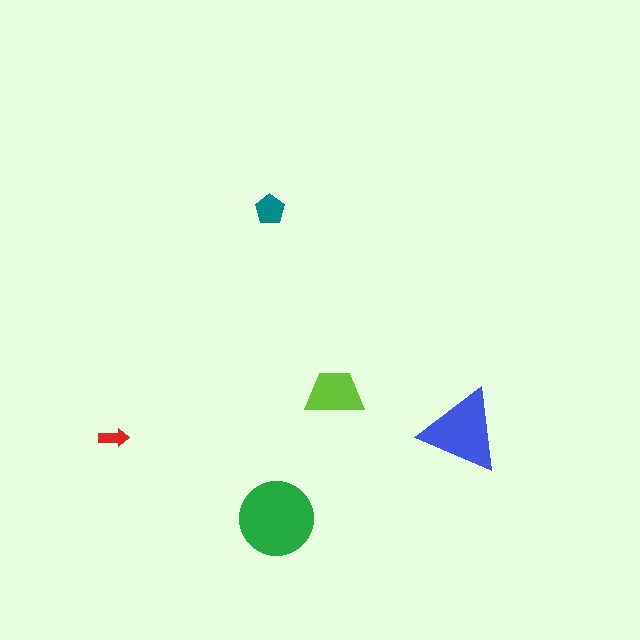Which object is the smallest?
The red arrow.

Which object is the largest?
The green circle.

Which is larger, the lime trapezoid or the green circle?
The green circle.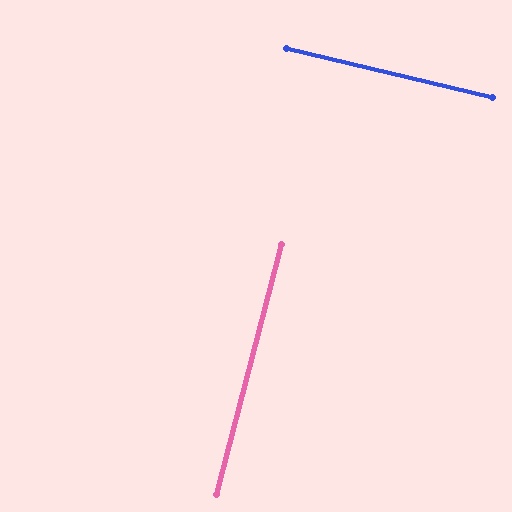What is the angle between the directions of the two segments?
Approximately 89 degrees.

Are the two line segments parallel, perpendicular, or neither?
Perpendicular — they meet at approximately 89°.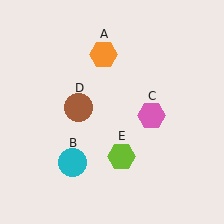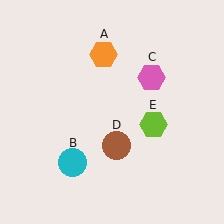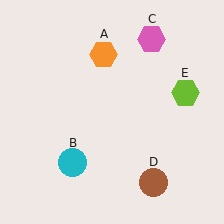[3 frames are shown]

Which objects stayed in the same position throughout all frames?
Orange hexagon (object A) and cyan circle (object B) remained stationary.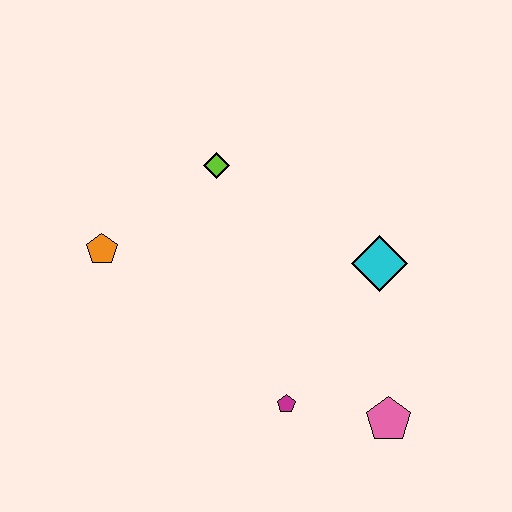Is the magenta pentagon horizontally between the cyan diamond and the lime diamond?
Yes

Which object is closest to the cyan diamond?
The pink pentagon is closest to the cyan diamond.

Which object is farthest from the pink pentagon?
The orange pentagon is farthest from the pink pentagon.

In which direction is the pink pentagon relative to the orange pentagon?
The pink pentagon is to the right of the orange pentagon.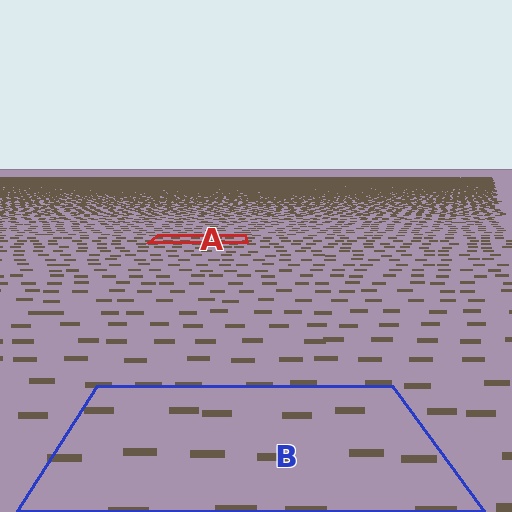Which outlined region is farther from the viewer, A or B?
Region A is farther from the viewer — the texture elements inside it appear smaller and more densely packed.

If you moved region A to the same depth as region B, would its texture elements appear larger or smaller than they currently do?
They would appear larger. At a closer depth, the same texture elements are projected at a bigger on-screen size.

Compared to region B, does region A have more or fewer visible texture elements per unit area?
Region A has more texture elements per unit area — they are packed more densely because it is farther away.